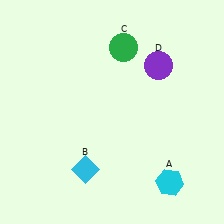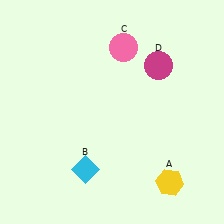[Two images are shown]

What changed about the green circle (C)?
In Image 1, C is green. In Image 2, it changed to pink.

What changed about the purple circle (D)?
In Image 1, D is purple. In Image 2, it changed to magenta.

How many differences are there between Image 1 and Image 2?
There are 3 differences between the two images.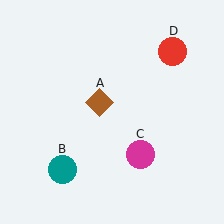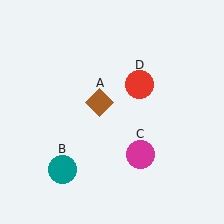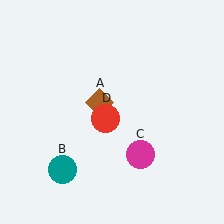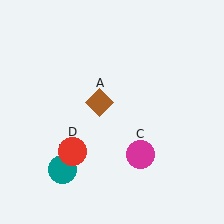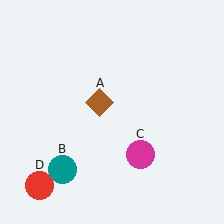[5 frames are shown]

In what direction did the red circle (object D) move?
The red circle (object D) moved down and to the left.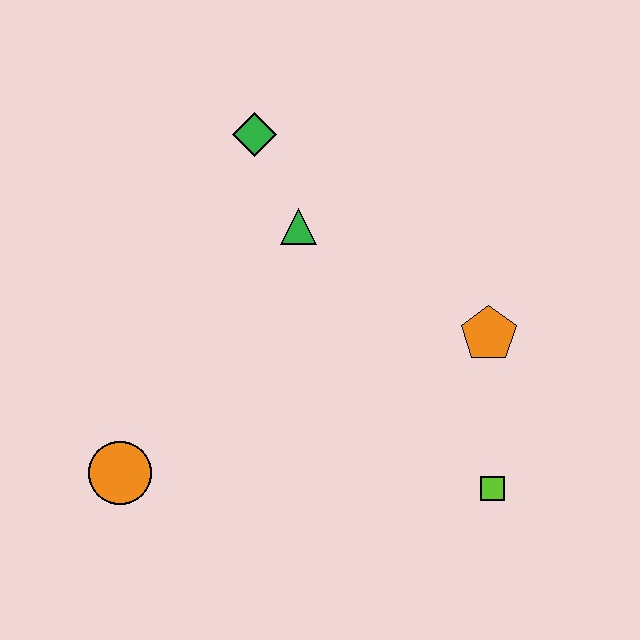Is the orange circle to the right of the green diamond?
No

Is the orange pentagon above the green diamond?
No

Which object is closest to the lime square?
The orange pentagon is closest to the lime square.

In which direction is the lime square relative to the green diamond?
The lime square is below the green diamond.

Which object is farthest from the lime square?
The green diamond is farthest from the lime square.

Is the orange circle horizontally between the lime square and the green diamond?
No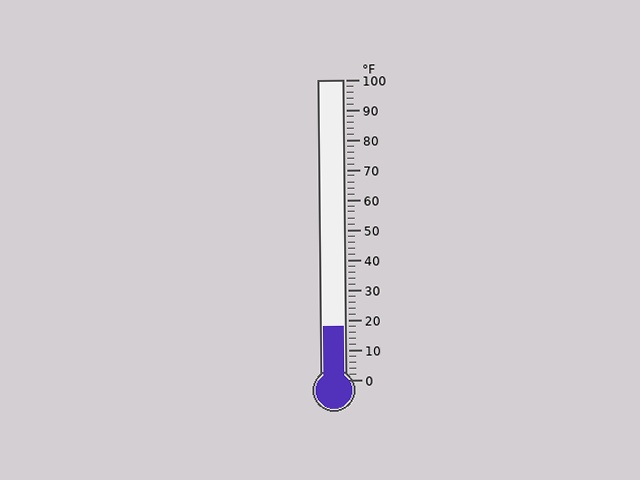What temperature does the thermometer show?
The thermometer shows approximately 18°F.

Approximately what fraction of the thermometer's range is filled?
The thermometer is filled to approximately 20% of its range.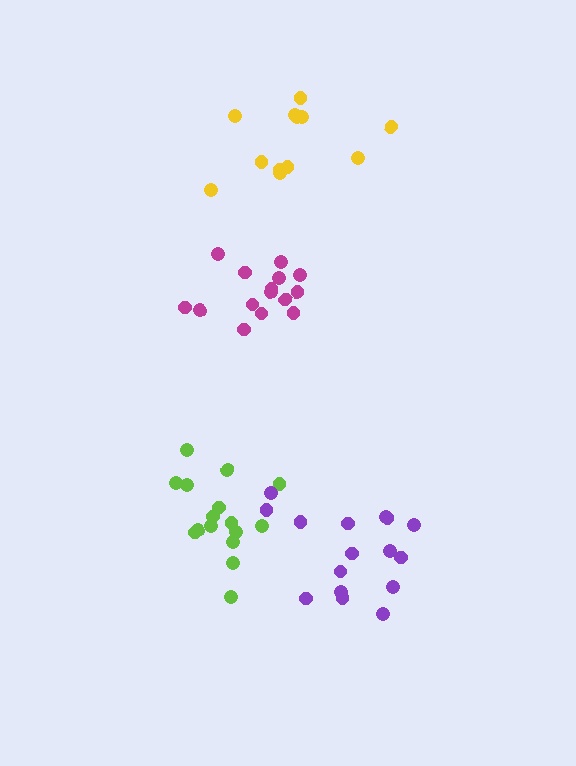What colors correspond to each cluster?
The clusters are colored: magenta, lime, yellow, purple.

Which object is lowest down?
The purple cluster is bottommost.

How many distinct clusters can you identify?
There are 4 distinct clusters.